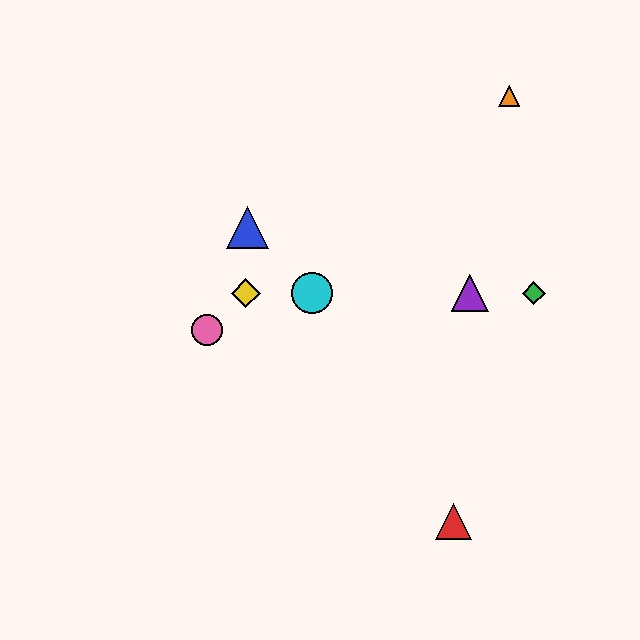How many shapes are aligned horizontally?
4 shapes (the green diamond, the yellow diamond, the purple triangle, the cyan circle) are aligned horizontally.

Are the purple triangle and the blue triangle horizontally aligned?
No, the purple triangle is at y≈293 and the blue triangle is at y≈227.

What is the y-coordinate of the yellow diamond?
The yellow diamond is at y≈293.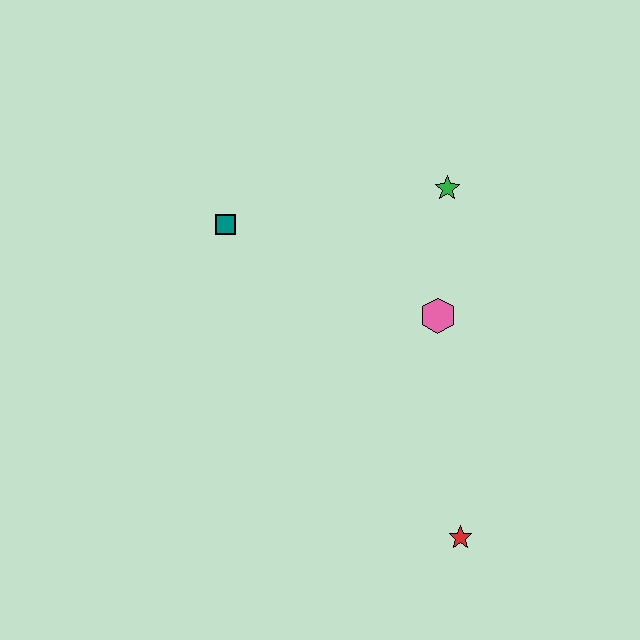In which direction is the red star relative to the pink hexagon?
The red star is below the pink hexagon.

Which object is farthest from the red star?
The teal square is farthest from the red star.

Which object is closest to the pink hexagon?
The green star is closest to the pink hexagon.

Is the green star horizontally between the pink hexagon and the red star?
Yes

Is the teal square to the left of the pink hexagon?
Yes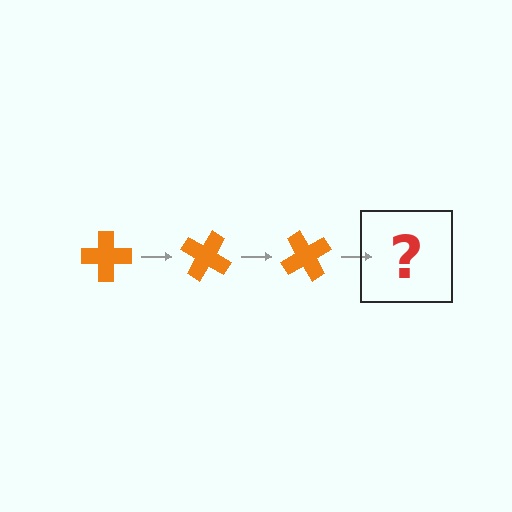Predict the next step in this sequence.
The next step is an orange cross rotated 90 degrees.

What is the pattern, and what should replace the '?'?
The pattern is that the cross rotates 30 degrees each step. The '?' should be an orange cross rotated 90 degrees.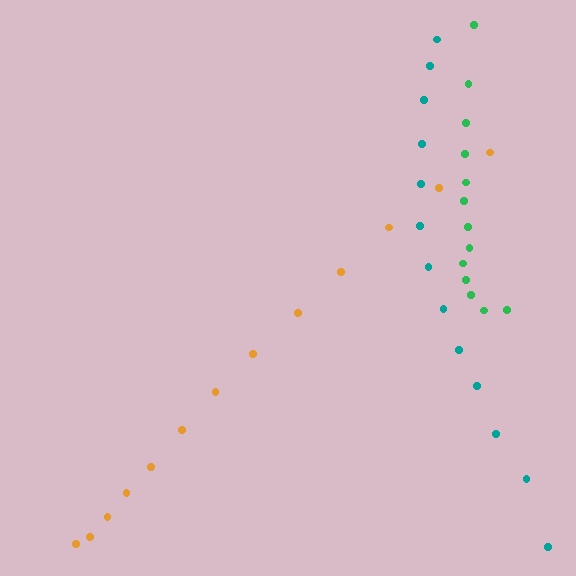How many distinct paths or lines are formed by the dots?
There are 3 distinct paths.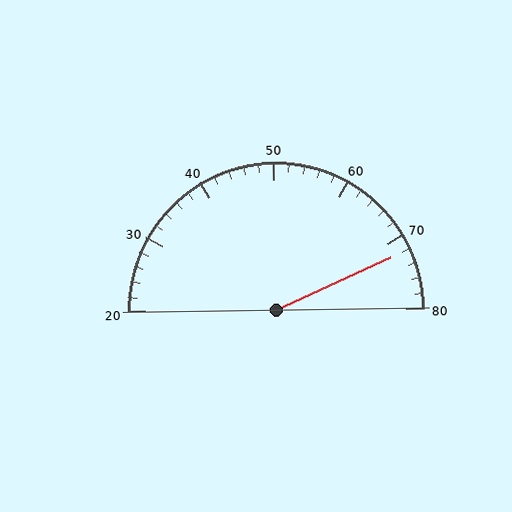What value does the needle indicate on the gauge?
The needle indicates approximately 72.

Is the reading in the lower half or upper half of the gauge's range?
The reading is in the upper half of the range (20 to 80).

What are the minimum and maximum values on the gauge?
The gauge ranges from 20 to 80.